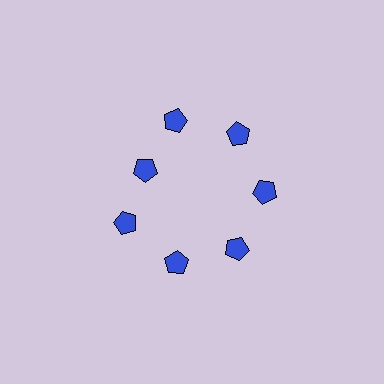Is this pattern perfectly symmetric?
No. The 7 blue pentagons are arranged in a ring, but one element near the 10 o'clock position is pulled inward toward the center, breaking the 7-fold rotational symmetry.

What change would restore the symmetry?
The symmetry would be restored by moving it outward, back onto the ring so that all 7 pentagons sit at equal angles and equal distance from the center.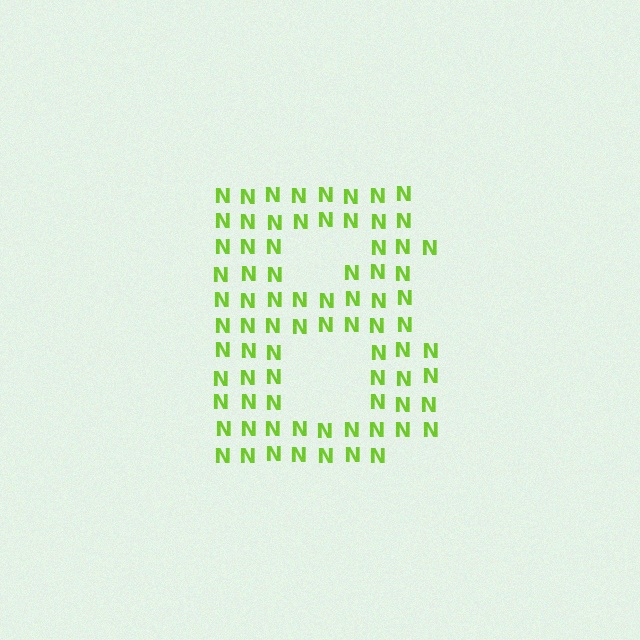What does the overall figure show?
The overall figure shows the letter B.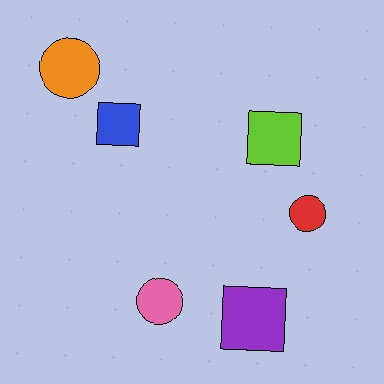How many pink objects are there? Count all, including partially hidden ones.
There is 1 pink object.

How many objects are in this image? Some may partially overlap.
There are 6 objects.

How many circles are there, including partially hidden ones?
There are 3 circles.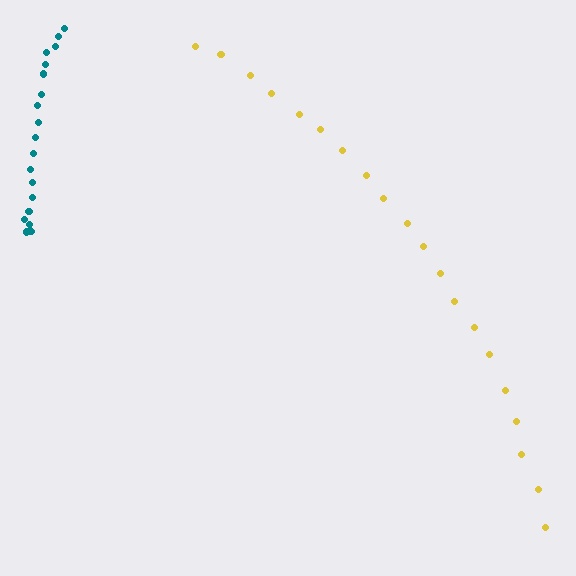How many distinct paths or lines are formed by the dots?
There are 2 distinct paths.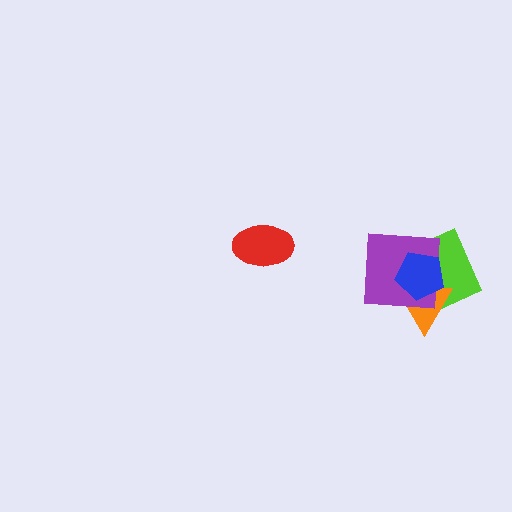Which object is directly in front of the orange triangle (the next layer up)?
The purple square is directly in front of the orange triangle.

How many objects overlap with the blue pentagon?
3 objects overlap with the blue pentagon.